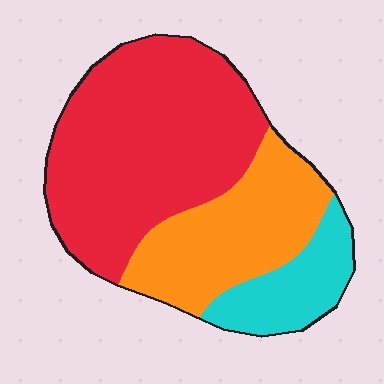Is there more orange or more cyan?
Orange.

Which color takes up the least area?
Cyan, at roughly 15%.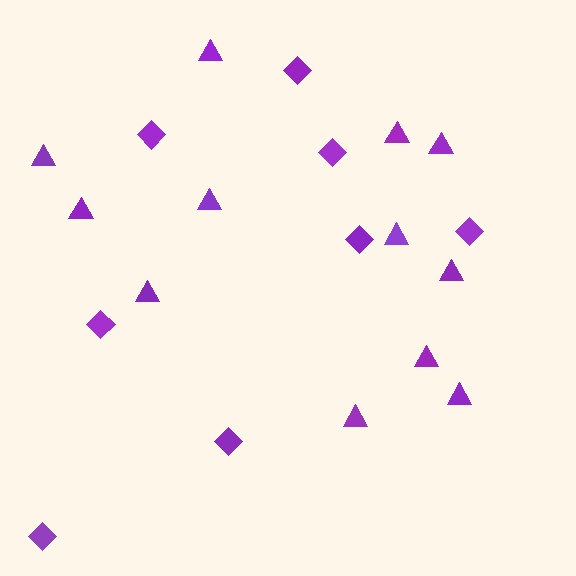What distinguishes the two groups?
There are 2 groups: one group of triangles (12) and one group of diamonds (8).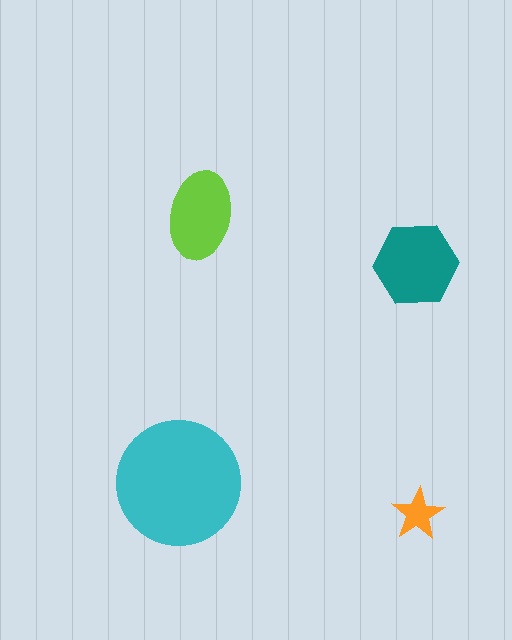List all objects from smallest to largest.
The orange star, the lime ellipse, the teal hexagon, the cyan circle.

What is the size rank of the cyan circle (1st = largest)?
1st.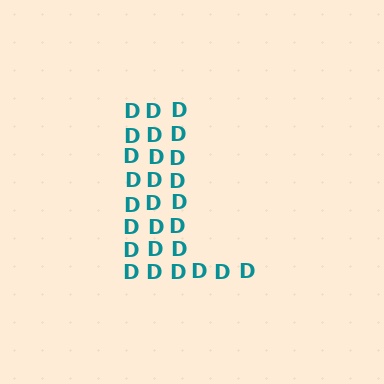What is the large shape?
The large shape is the letter L.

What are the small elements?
The small elements are letter D's.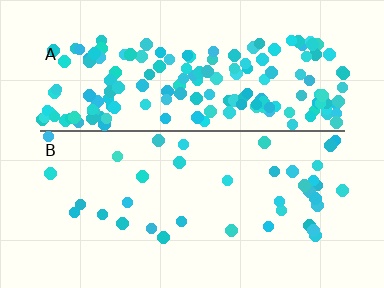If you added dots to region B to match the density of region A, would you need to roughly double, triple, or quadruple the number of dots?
Approximately quadruple.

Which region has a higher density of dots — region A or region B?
A (the top).